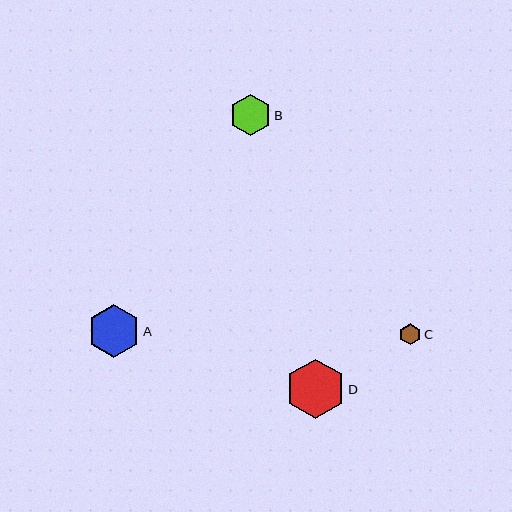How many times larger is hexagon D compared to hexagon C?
Hexagon D is approximately 2.8 times the size of hexagon C.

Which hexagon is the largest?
Hexagon D is the largest with a size of approximately 59 pixels.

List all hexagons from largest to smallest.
From largest to smallest: D, A, B, C.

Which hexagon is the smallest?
Hexagon C is the smallest with a size of approximately 21 pixels.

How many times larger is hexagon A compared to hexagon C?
Hexagon A is approximately 2.5 times the size of hexagon C.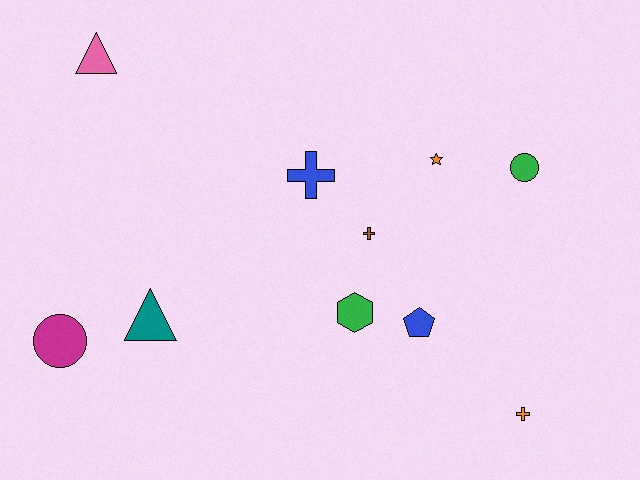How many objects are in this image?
There are 10 objects.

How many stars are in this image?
There is 1 star.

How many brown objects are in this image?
There is 1 brown object.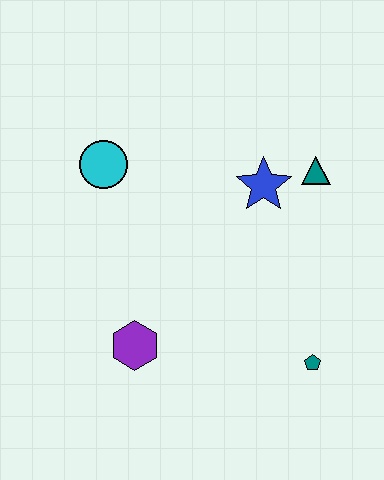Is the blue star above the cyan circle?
No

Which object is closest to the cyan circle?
The blue star is closest to the cyan circle.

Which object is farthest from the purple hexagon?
The teal triangle is farthest from the purple hexagon.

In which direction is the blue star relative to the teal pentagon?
The blue star is above the teal pentagon.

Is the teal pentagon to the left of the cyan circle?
No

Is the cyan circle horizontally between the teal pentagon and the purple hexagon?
No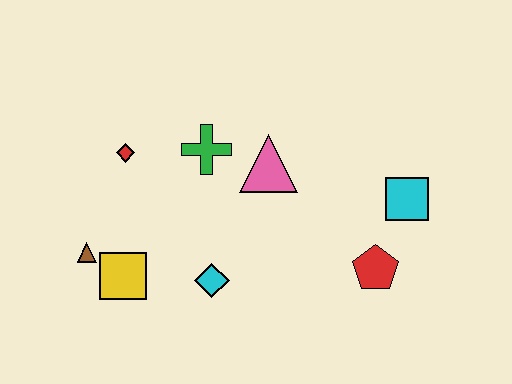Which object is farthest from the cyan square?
The brown triangle is farthest from the cyan square.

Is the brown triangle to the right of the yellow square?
No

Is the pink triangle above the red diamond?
No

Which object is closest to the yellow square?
The brown triangle is closest to the yellow square.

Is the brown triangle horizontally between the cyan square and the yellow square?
No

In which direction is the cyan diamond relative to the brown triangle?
The cyan diamond is to the right of the brown triangle.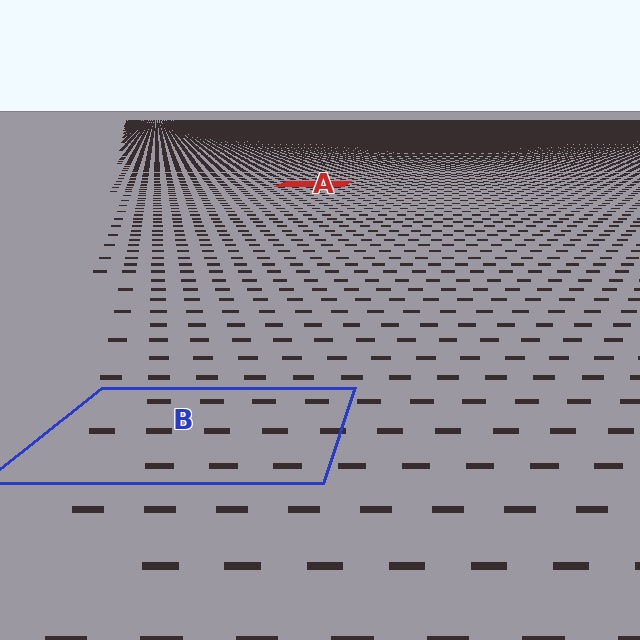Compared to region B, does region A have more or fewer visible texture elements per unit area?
Region A has more texture elements per unit area — they are packed more densely because it is farther away.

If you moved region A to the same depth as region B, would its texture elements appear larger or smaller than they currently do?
They would appear larger. At a closer depth, the same texture elements are projected at a bigger on-screen size.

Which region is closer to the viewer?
Region B is closer. The texture elements there are larger and more spread out.